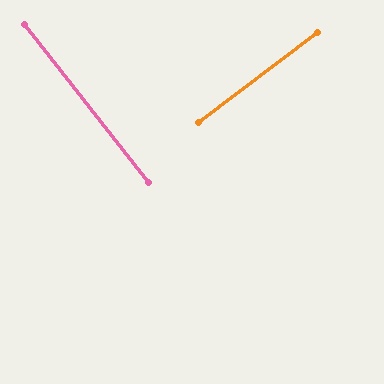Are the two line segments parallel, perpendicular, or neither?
Perpendicular — they meet at approximately 89°.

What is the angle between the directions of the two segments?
Approximately 89 degrees.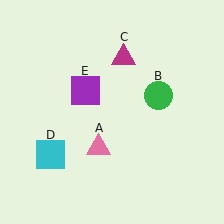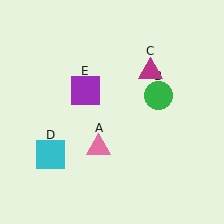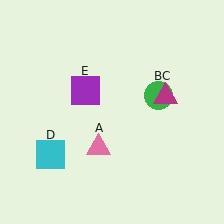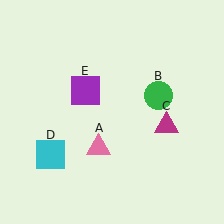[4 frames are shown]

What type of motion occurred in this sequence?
The magenta triangle (object C) rotated clockwise around the center of the scene.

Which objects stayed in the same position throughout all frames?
Pink triangle (object A) and green circle (object B) and cyan square (object D) and purple square (object E) remained stationary.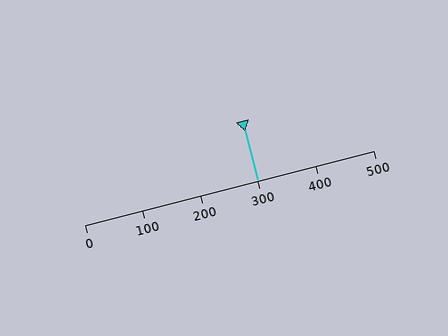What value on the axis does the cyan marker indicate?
The marker indicates approximately 300.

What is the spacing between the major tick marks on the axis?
The major ticks are spaced 100 apart.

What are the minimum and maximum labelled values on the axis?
The axis runs from 0 to 500.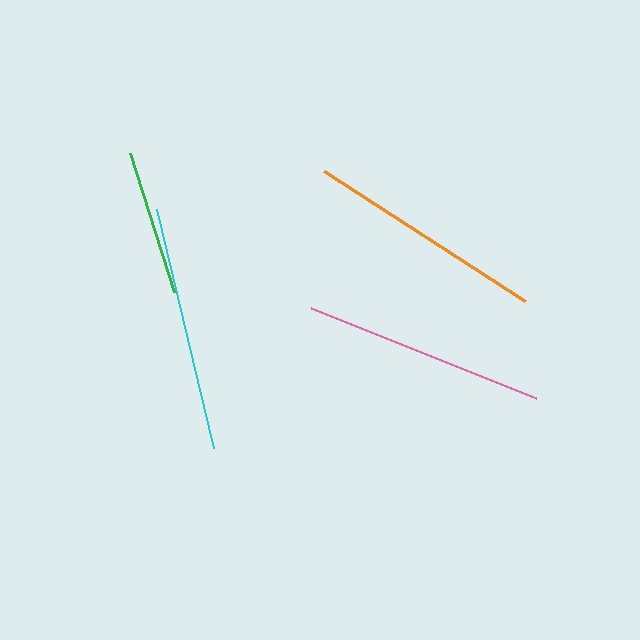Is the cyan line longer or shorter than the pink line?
The cyan line is longer than the pink line.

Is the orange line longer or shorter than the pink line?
The pink line is longer than the orange line.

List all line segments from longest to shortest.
From longest to shortest: cyan, pink, orange, green.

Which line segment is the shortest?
The green line is the shortest at approximately 146 pixels.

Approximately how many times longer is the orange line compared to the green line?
The orange line is approximately 1.6 times the length of the green line.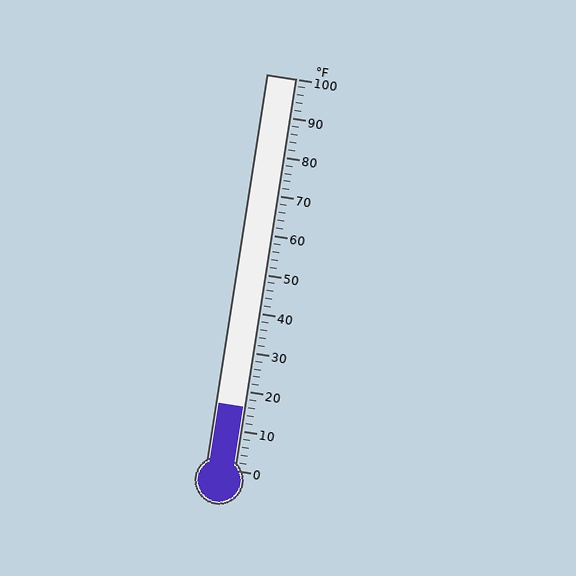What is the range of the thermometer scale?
The thermometer scale ranges from 0°F to 100°F.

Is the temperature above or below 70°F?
The temperature is below 70°F.